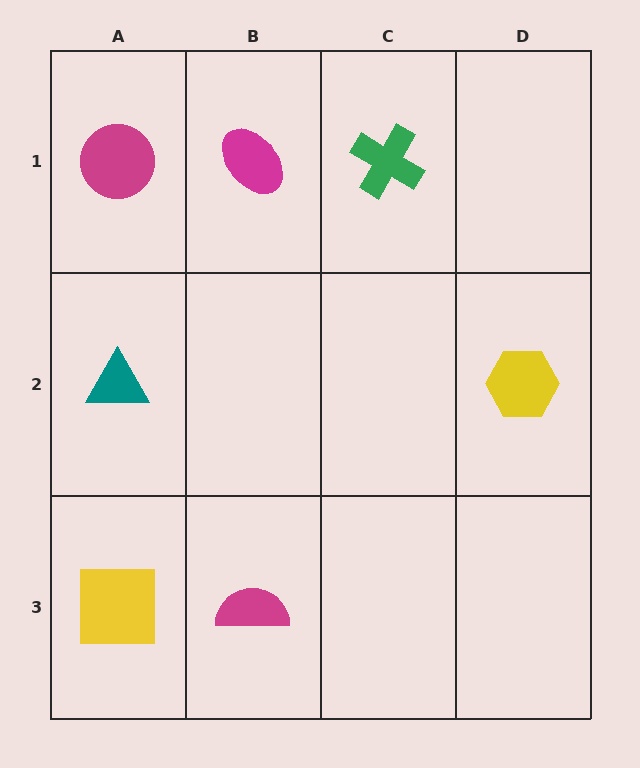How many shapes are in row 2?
2 shapes.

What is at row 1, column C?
A green cross.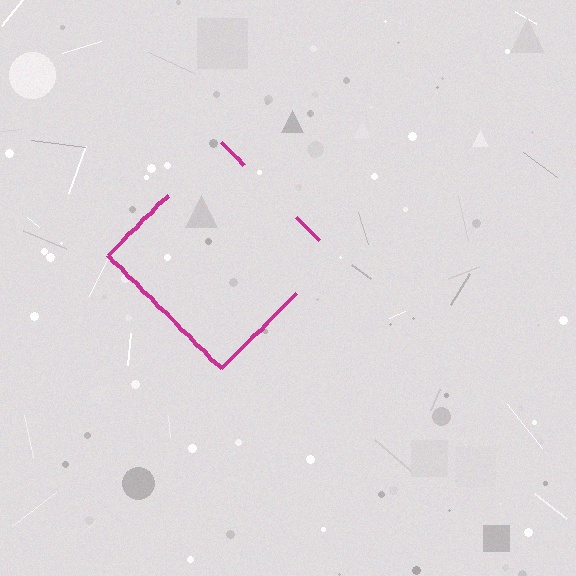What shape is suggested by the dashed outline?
The dashed outline suggests a diamond.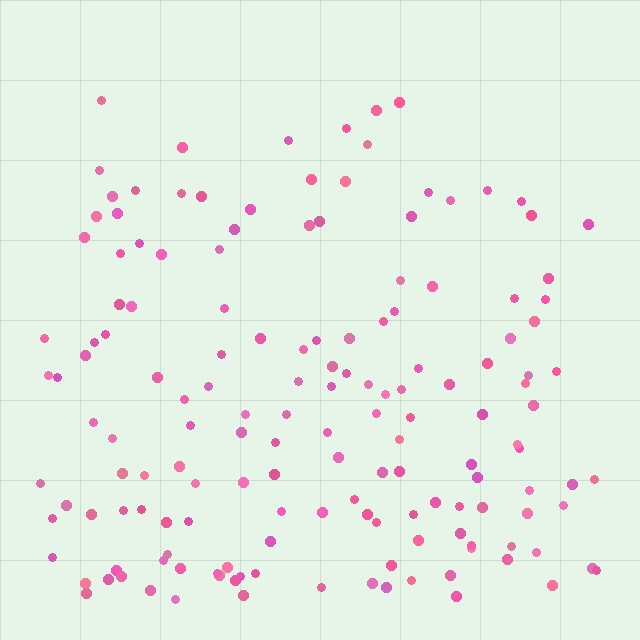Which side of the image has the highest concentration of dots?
The bottom.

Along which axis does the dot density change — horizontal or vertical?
Vertical.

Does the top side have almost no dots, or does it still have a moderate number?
Still a moderate number, just noticeably fewer than the bottom.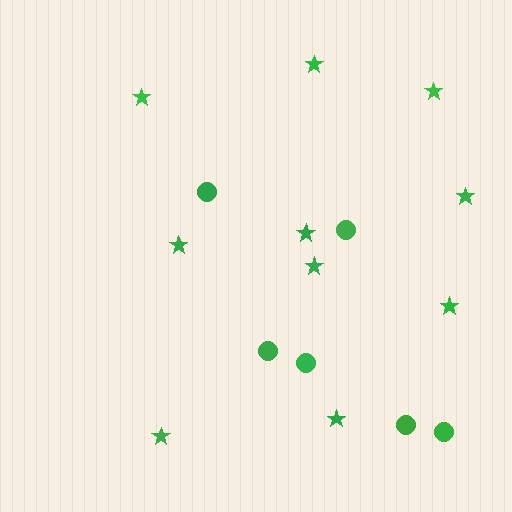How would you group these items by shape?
There are 2 groups: one group of circles (6) and one group of stars (10).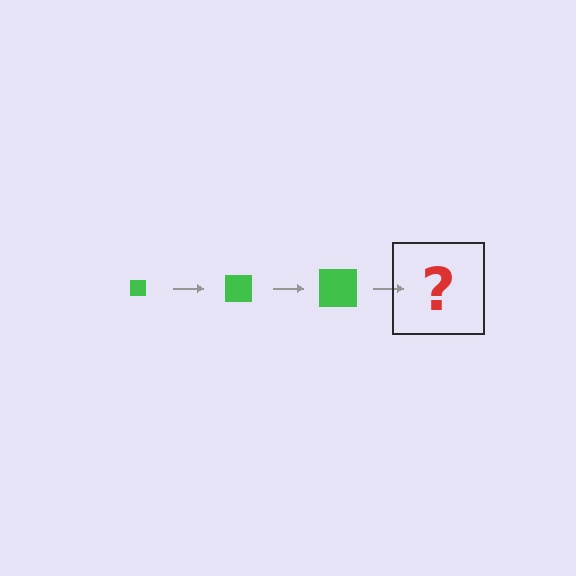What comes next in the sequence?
The next element should be a green square, larger than the previous one.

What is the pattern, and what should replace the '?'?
The pattern is that the square gets progressively larger each step. The '?' should be a green square, larger than the previous one.